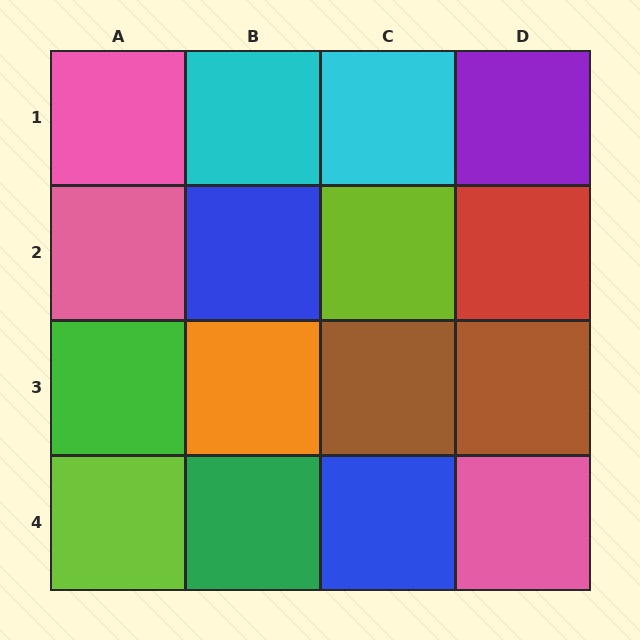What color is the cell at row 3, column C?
Brown.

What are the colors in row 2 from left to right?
Pink, blue, lime, red.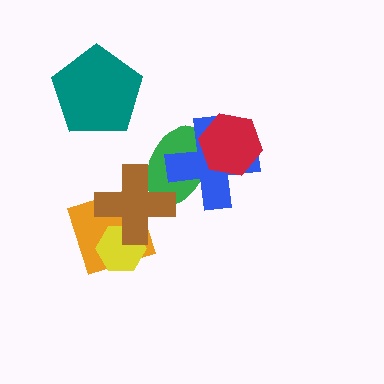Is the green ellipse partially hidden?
Yes, it is partially covered by another shape.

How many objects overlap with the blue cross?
2 objects overlap with the blue cross.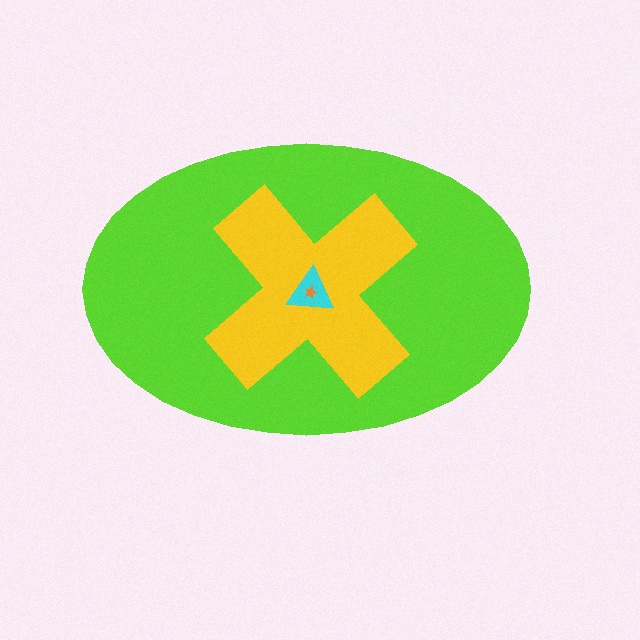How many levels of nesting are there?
4.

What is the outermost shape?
The lime ellipse.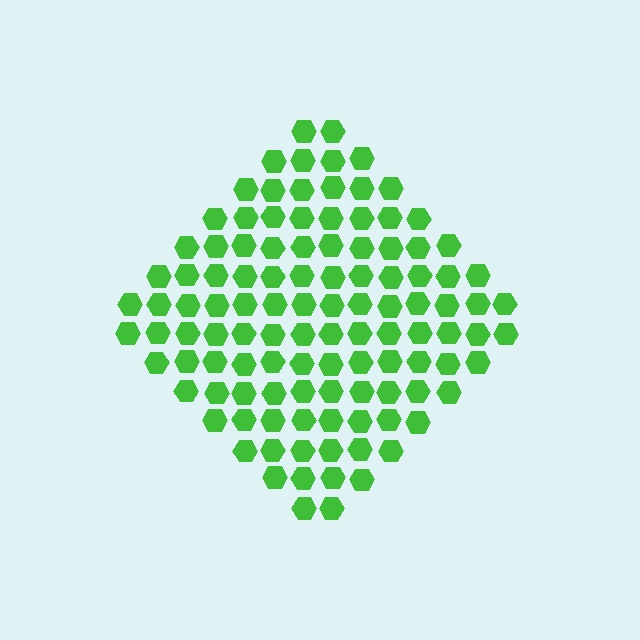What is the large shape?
The large shape is a diamond.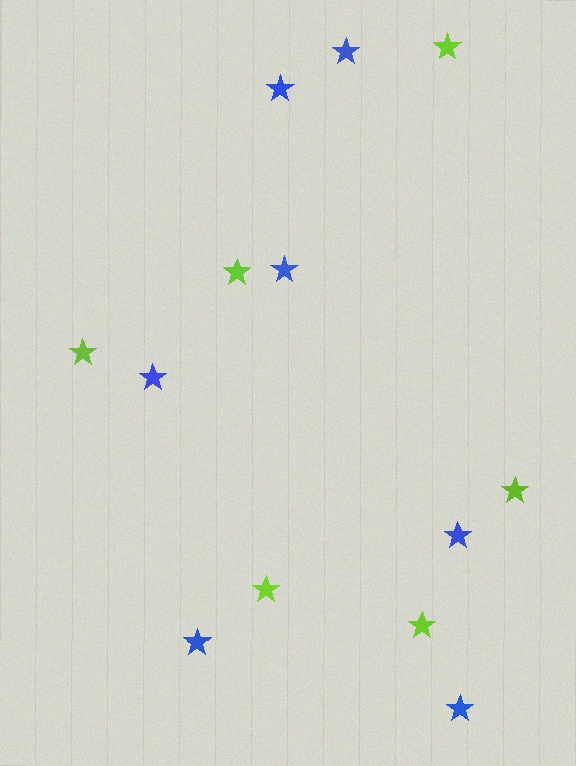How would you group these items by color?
There are 2 groups: one group of blue stars (7) and one group of lime stars (6).